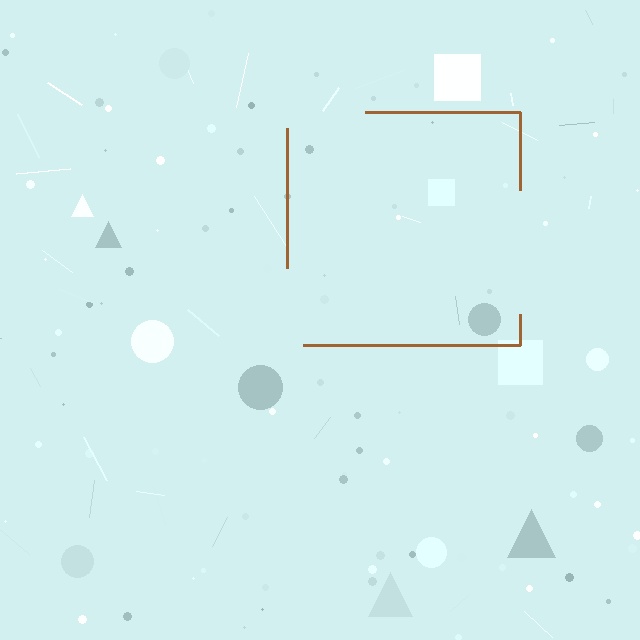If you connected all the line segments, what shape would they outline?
They would outline a square.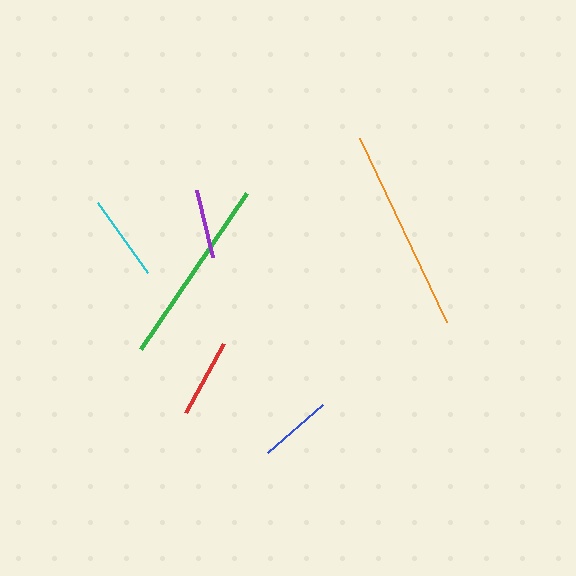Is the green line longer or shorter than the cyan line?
The green line is longer than the cyan line.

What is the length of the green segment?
The green segment is approximately 188 pixels long.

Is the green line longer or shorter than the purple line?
The green line is longer than the purple line.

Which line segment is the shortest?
The purple line is the shortest at approximately 69 pixels.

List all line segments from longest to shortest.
From longest to shortest: orange, green, cyan, red, blue, purple.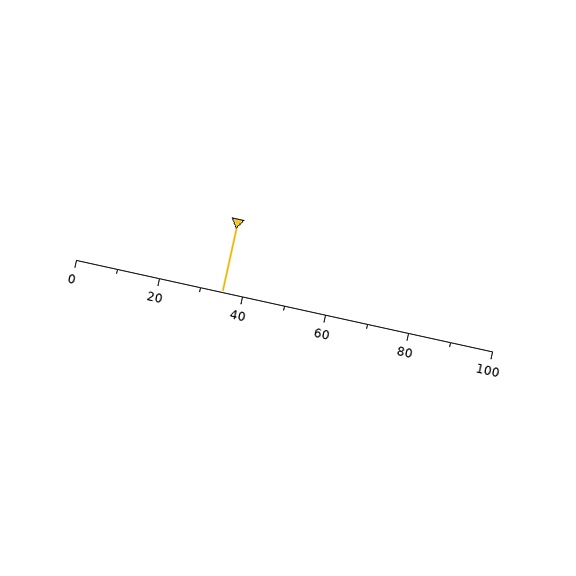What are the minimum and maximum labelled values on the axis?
The axis runs from 0 to 100.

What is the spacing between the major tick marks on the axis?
The major ticks are spaced 20 apart.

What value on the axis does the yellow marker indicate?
The marker indicates approximately 35.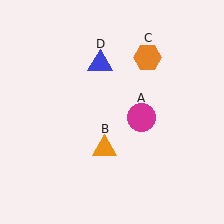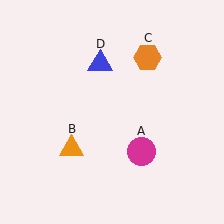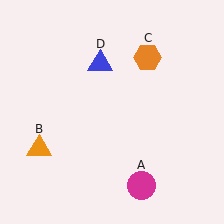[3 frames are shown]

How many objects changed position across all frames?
2 objects changed position: magenta circle (object A), orange triangle (object B).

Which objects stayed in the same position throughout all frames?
Orange hexagon (object C) and blue triangle (object D) remained stationary.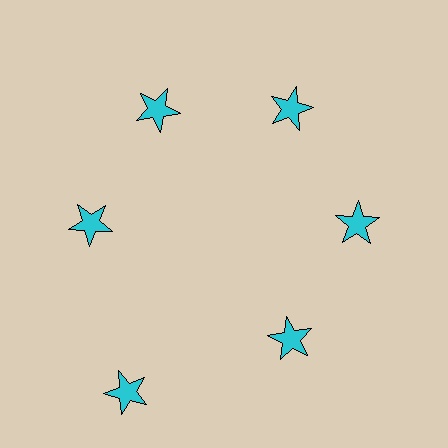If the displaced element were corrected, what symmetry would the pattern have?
It would have 6-fold rotational symmetry — the pattern would map onto itself every 60 degrees.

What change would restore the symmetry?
The symmetry would be restored by moving it inward, back onto the ring so that all 6 stars sit at equal angles and equal distance from the center.